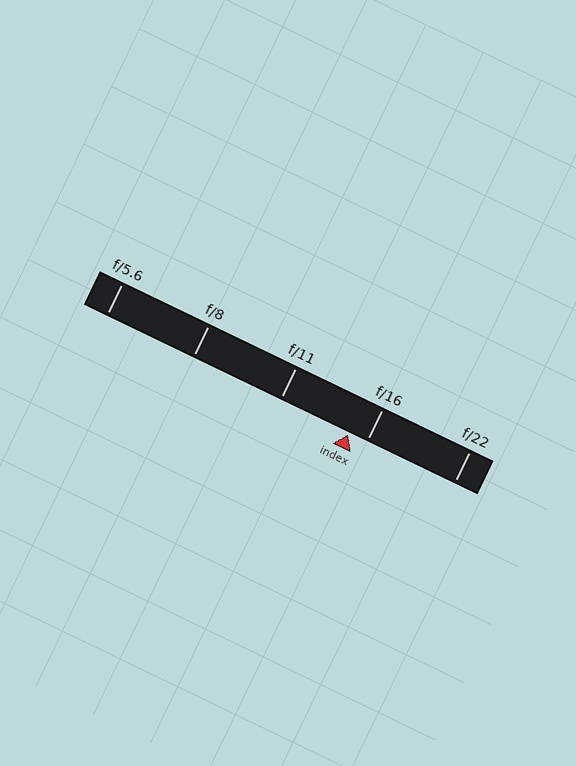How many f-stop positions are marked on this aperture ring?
There are 5 f-stop positions marked.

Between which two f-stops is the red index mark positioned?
The index mark is between f/11 and f/16.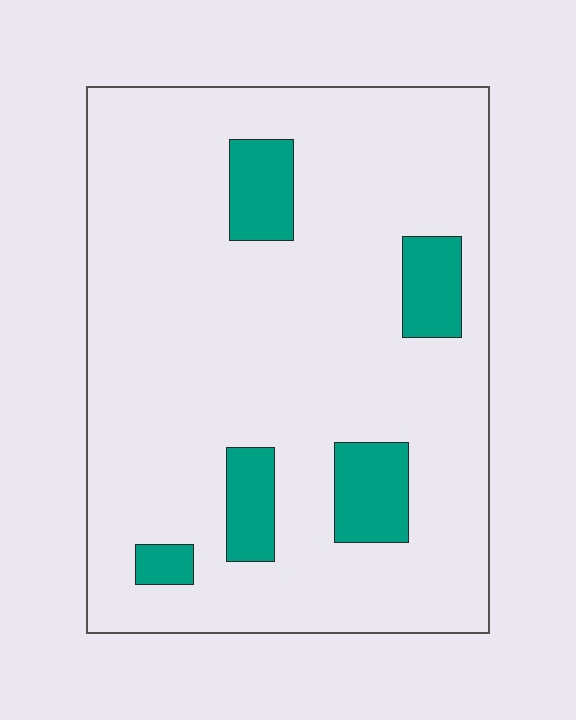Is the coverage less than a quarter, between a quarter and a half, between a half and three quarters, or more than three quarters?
Less than a quarter.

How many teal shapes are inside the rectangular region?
5.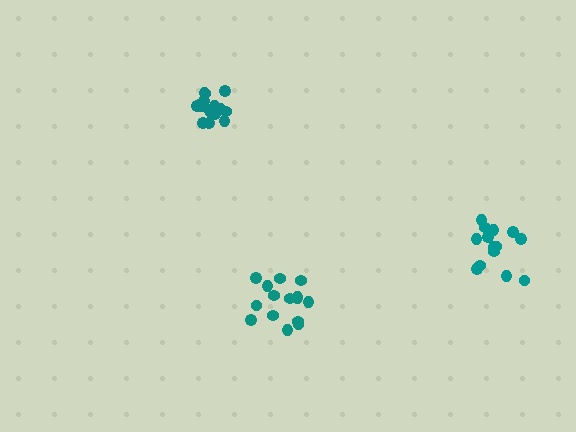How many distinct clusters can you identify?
There are 3 distinct clusters.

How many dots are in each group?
Group 1: 16 dots, Group 2: 15 dots, Group 3: 14 dots (45 total).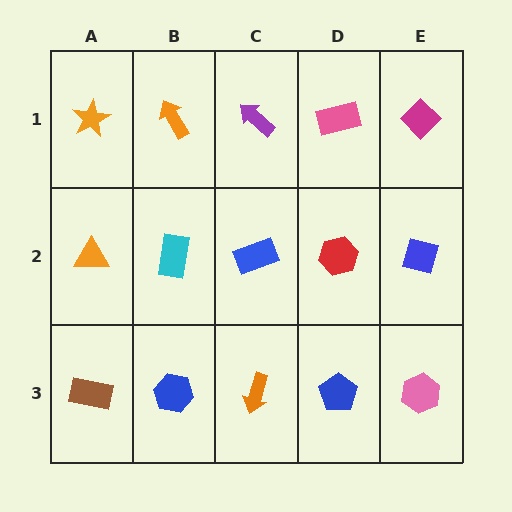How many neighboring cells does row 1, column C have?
3.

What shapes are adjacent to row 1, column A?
An orange triangle (row 2, column A), an orange arrow (row 1, column B).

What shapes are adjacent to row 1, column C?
A blue rectangle (row 2, column C), an orange arrow (row 1, column B), a pink rectangle (row 1, column D).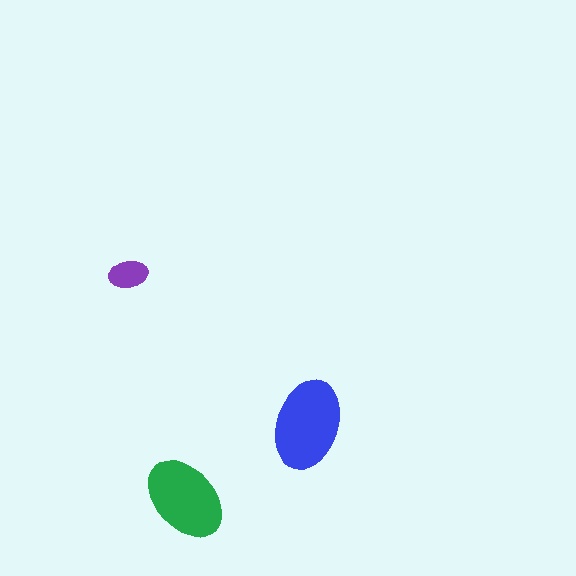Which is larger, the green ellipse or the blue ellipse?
The blue one.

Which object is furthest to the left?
The purple ellipse is leftmost.